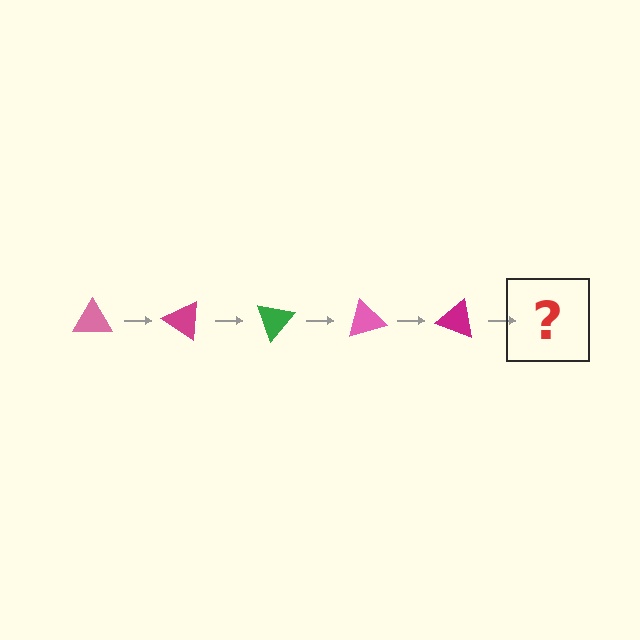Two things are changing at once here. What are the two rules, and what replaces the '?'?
The two rules are that it rotates 35 degrees each step and the color cycles through pink, magenta, and green. The '?' should be a green triangle, rotated 175 degrees from the start.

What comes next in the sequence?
The next element should be a green triangle, rotated 175 degrees from the start.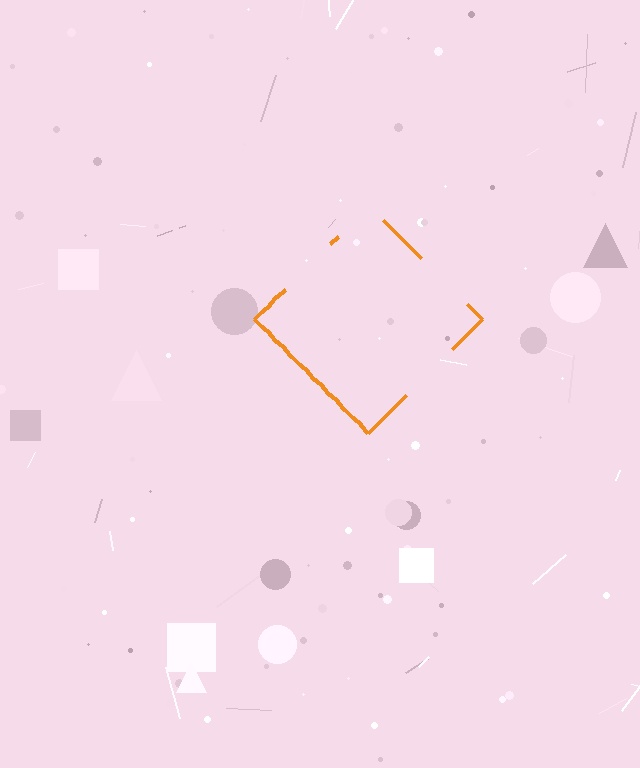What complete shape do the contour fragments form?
The contour fragments form a diamond.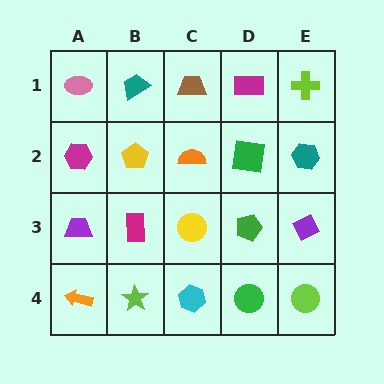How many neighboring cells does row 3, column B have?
4.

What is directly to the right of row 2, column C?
A green square.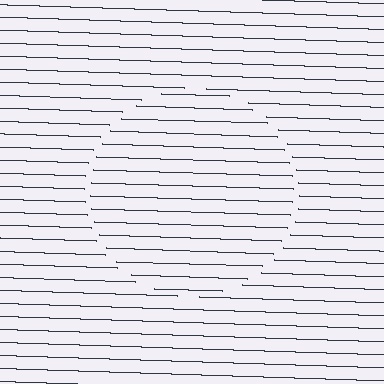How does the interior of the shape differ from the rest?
The interior of the shape contains the same grating, shifted by half a period — the contour is defined by the phase discontinuity where line-ends from the inner and outer gratings abut.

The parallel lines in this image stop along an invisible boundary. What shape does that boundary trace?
An illusory circle. The interior of the shape contains the same grating, shifted by half a period — the contour is defined by the phase discontinuity where line-ends from the inner and outer gratings abut.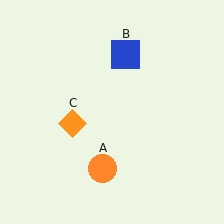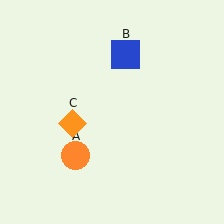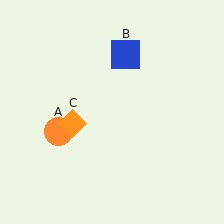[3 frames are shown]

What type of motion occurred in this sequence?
The orange circle (object A) rotated clockwise around the center of the scene.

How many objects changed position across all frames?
1 object changed position: orange circle (object A).